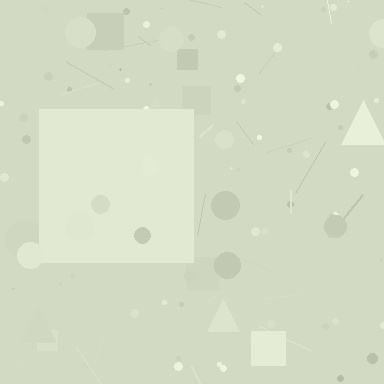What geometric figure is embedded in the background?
A square is embedded in the background.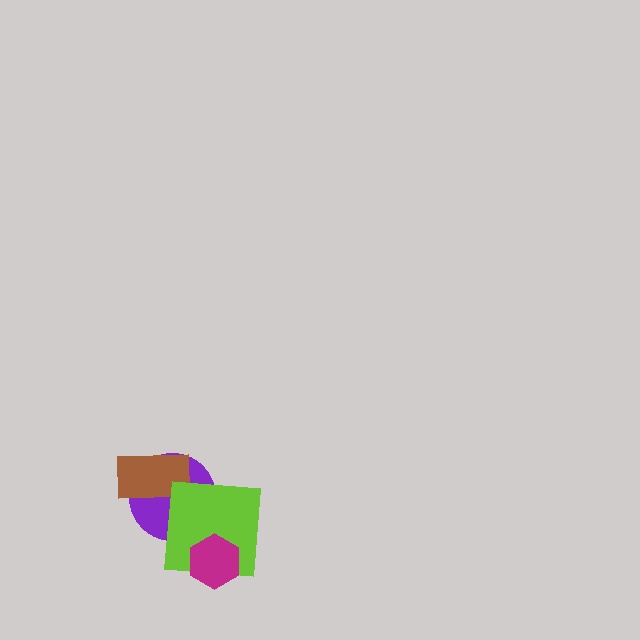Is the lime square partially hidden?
Yes, it is partially covered by another shape.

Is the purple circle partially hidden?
Yes, it is partially covered by another shape.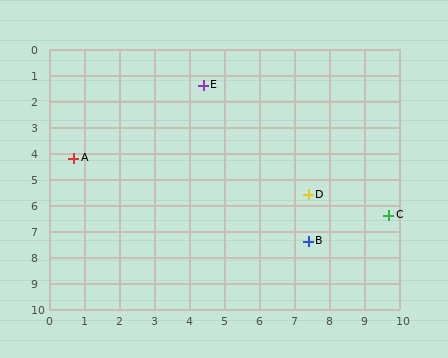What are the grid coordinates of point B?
Point B is at approximately (7.4, 7.4).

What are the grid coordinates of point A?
Point A is at approximately (0.7, 4.2).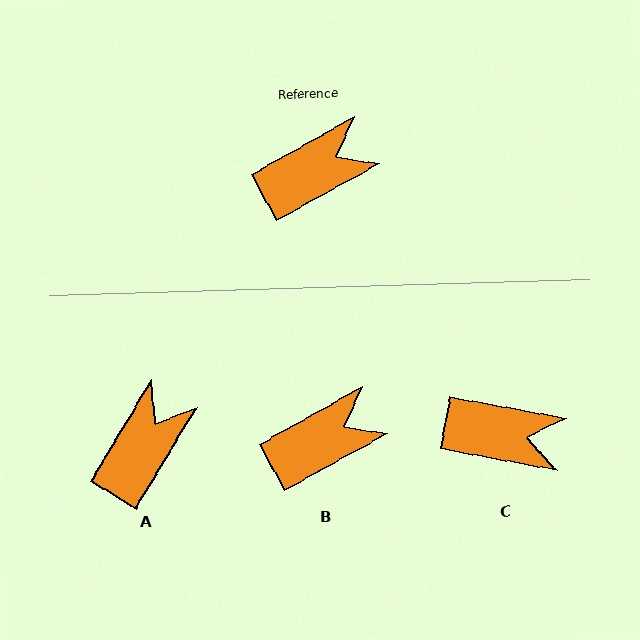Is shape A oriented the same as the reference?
No, it is off by about 30 degrees.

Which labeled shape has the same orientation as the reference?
B.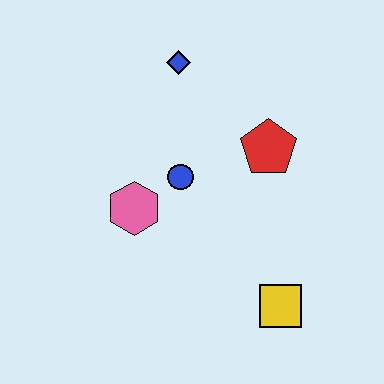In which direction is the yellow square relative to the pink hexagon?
The yellow square is to the right of the pink hexagon.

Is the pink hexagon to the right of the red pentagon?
No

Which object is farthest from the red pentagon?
The yellow square is farthest from the red pentagon.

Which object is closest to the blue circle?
The pink hexagon is closest to the blue circle.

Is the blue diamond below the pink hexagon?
No